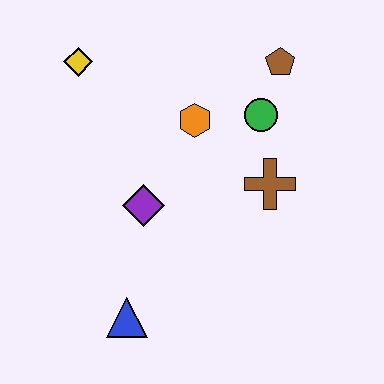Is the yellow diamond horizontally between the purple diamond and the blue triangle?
No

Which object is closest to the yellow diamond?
The orange hexagon is closest to the yellow diamond.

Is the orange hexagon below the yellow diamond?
Yes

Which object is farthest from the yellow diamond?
The blue triangle is farthest from the yellow diamond.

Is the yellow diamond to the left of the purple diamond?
Yes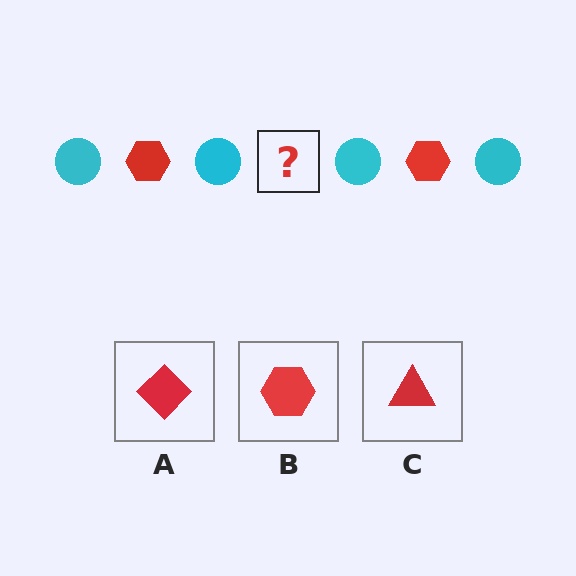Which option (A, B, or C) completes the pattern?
B.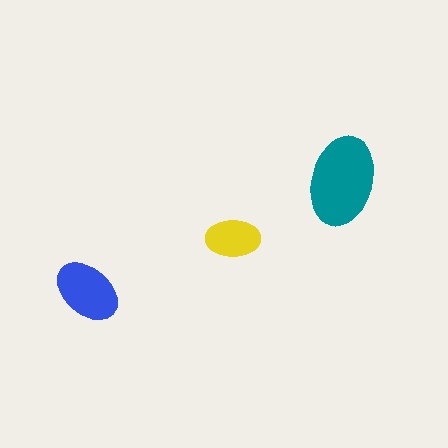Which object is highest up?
The teal ellipse is topmost.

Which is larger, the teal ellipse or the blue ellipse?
The teal one.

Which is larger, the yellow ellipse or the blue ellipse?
The blue one.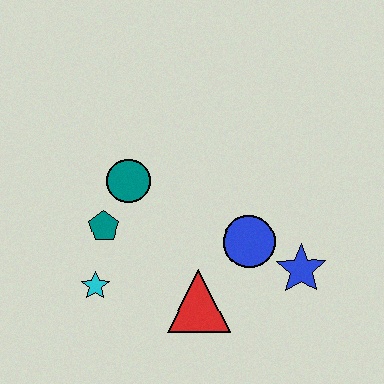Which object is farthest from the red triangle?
The teal circle is farthest from the red triangle.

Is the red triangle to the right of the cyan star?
Yes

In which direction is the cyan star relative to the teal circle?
The cyan star is below the teal circle.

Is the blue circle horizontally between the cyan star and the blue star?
Yes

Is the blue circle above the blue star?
Yes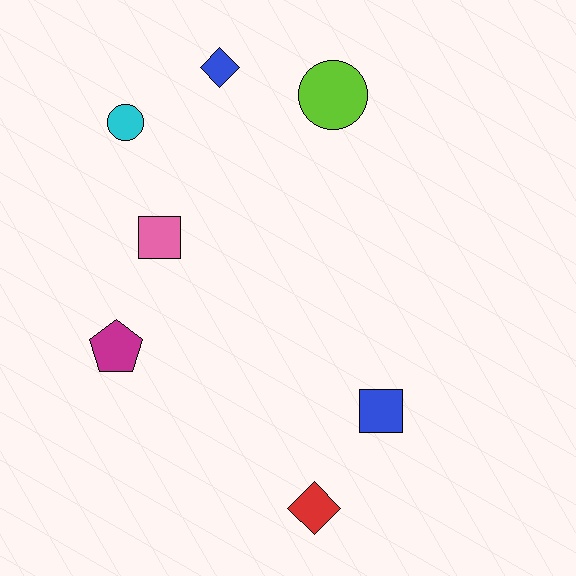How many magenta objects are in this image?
There is 1 magenta object.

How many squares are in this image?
There are 2 squares.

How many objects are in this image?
There are 7 objects.